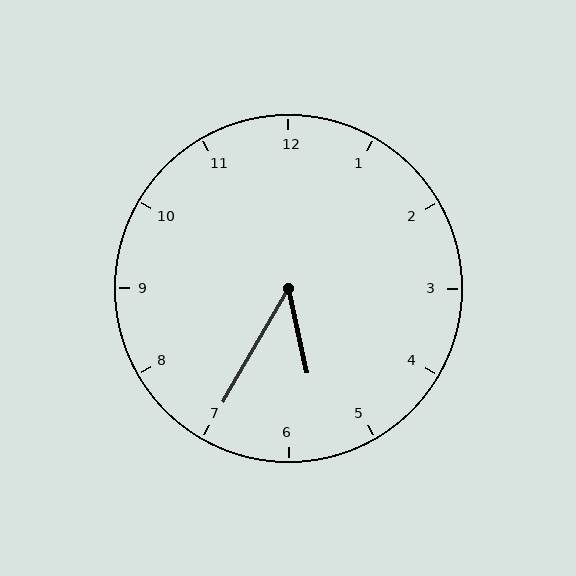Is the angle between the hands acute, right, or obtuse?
It is acute.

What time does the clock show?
5:35.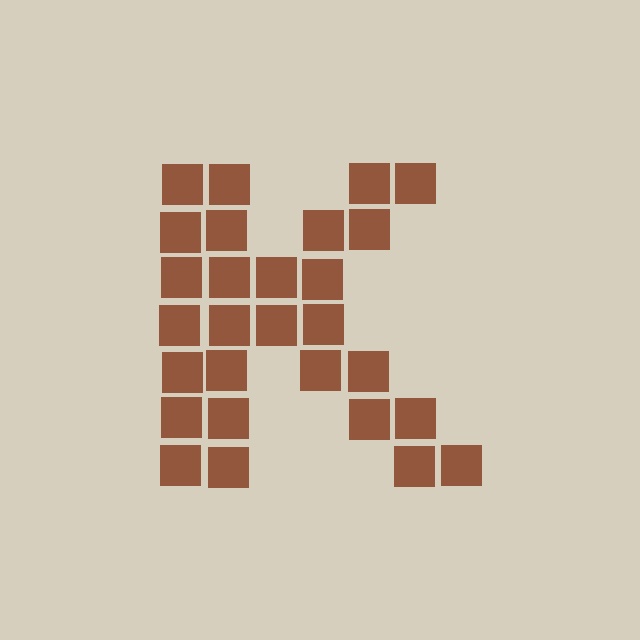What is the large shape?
The large shape is the letter K.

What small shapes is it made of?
It is made of small squares.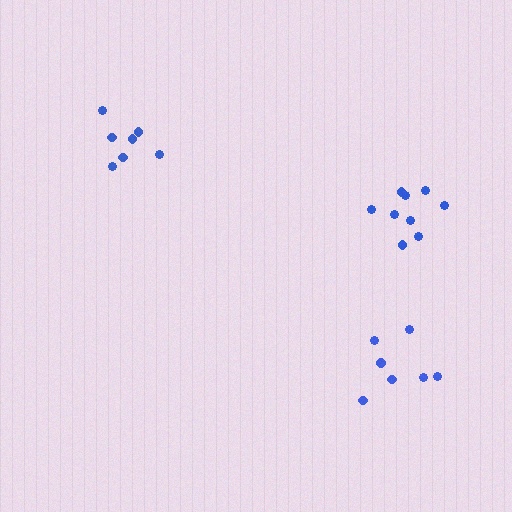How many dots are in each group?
Group 1: 7 dots, Group 2: 9 dots, Group 3: 7 dots (23 total).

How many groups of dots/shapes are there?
There are 3 groups.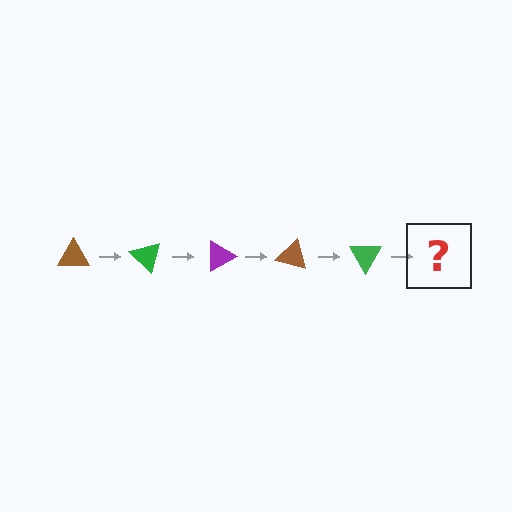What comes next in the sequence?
The next element should be a purple triangle, rotated 225 degrees from the start.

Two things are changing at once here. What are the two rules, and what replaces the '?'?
The two rules are that it rotates 45 degrees each step and the color cycles through brown, green, and purple. The '?' should be a purple triangle, rotated 225 degrees from the start.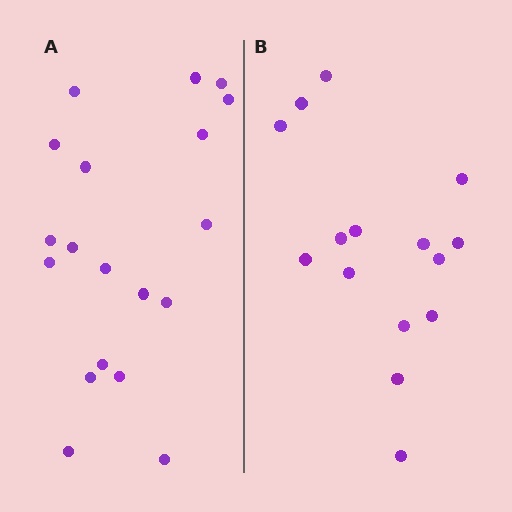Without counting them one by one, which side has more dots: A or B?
Region A (the left region) has more dots.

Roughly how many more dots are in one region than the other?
Region A has about 4 more dots than region B.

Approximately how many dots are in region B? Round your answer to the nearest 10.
About 20 dots. (The exact count is 15, which rounds to 20.)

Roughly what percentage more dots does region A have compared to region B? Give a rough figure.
About 25% more.